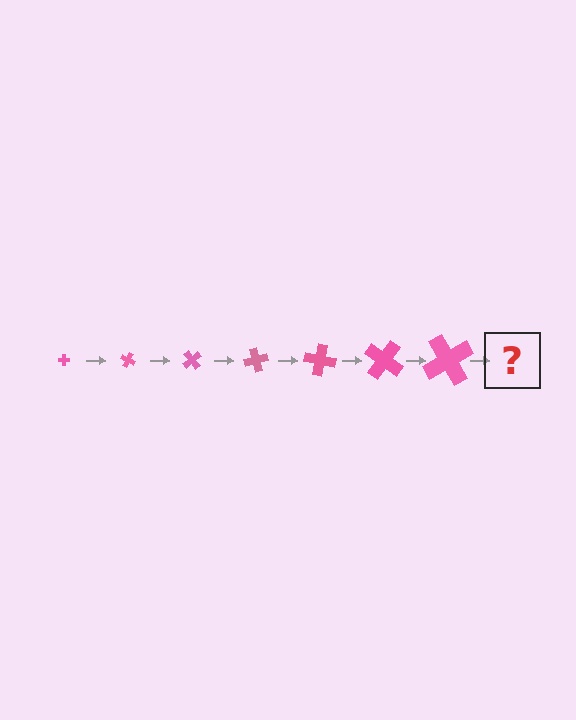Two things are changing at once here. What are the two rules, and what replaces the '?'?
The two rules are that the cross grows larger each step and it rotates 25 degrees each step. The '?' should be a cross, larger than the previous one and rotated 175 degrees from the start.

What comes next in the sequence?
The next element should be a cross, larger than the previous one and rotated 175 degrees from the start.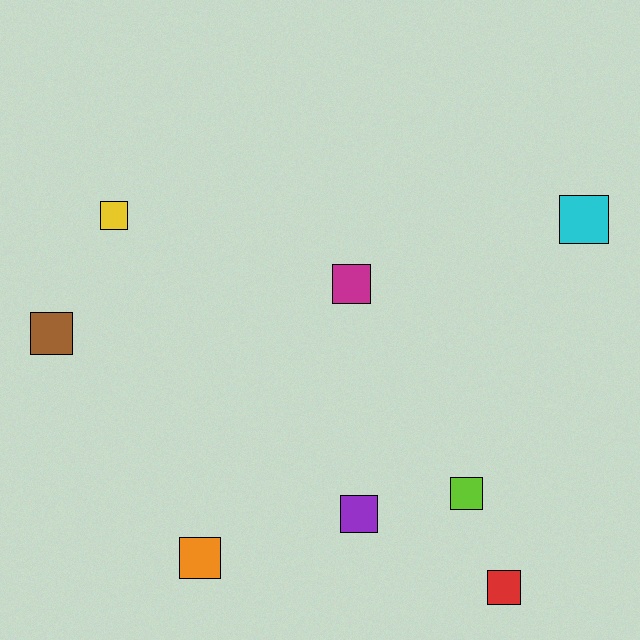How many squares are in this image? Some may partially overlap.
There are 8 squares.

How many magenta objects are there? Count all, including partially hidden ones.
There is 1 magenta object.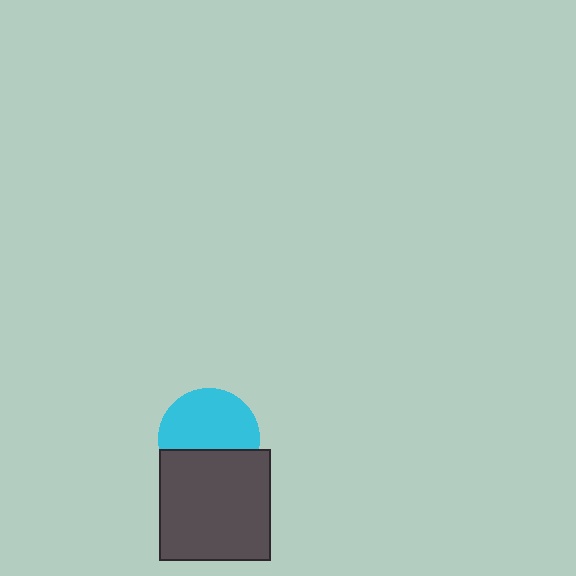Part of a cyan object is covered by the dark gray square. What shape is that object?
It is a circle.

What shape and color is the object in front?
The object in front is a dark gray square.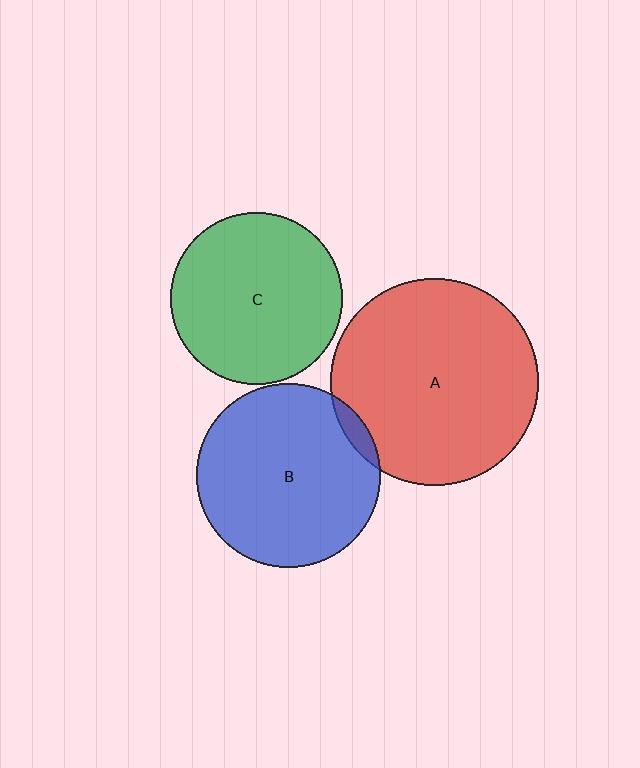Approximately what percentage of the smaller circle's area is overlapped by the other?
Approximately 5%.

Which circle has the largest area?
Circle A (red).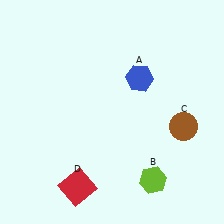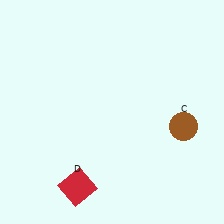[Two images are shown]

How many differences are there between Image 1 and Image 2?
There are 2 differences between the two images.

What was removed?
The lime hexagon (B), the blue hexagon (A) were removed in Image 2.